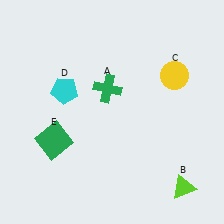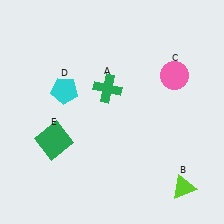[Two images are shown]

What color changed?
The circle (C) changed from yellow in Image 1 to pink in Image 2.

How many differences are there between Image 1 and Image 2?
There is 1 difference between the two images.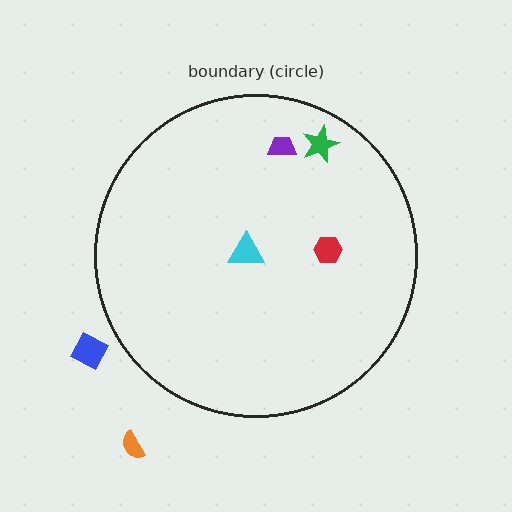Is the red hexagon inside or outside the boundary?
Inside.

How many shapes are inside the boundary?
4 inside, 2 outside.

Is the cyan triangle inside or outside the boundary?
Inside.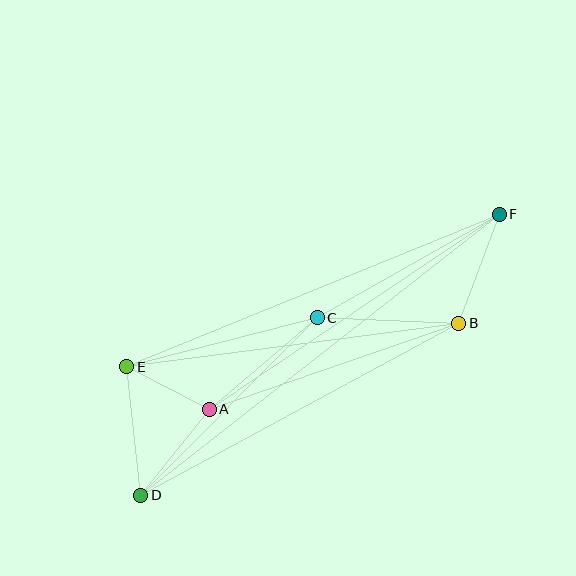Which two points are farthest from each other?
Points D and F are farthest from each other.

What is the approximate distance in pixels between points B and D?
The distance between B and D is approximately 362 pixels.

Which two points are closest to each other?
Points A and E are closest to each other.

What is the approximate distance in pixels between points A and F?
The distance between A and F is approximately 350 pixels.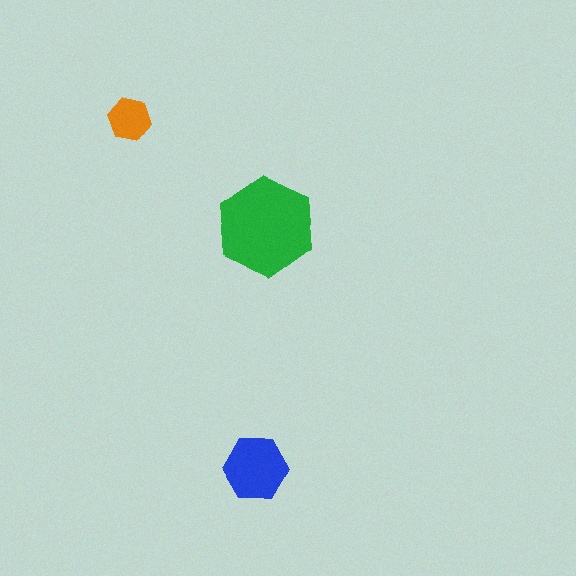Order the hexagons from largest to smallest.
the green one, the blue one, the orange one.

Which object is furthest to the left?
The orange hexagon is leftmost.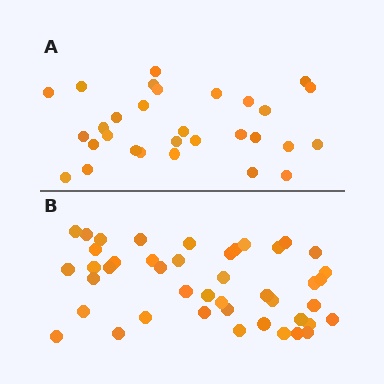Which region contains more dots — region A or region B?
Region B (the bottom region) has more dots.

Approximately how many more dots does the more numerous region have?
Region B has approximately 15 more dots than region A.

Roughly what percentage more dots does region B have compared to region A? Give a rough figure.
About 45% more.